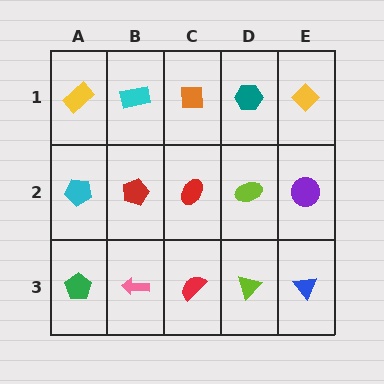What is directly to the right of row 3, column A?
A pink arrow.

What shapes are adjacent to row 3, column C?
A red ellipse (row 2, column C), a pink arrow (row 3, column B), a lime triangle (row 3, column D).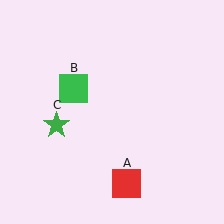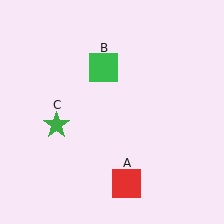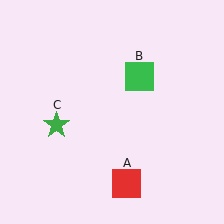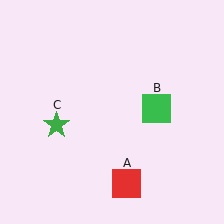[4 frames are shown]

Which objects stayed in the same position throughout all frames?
Red square (object A) and green star (object C) remained stationary.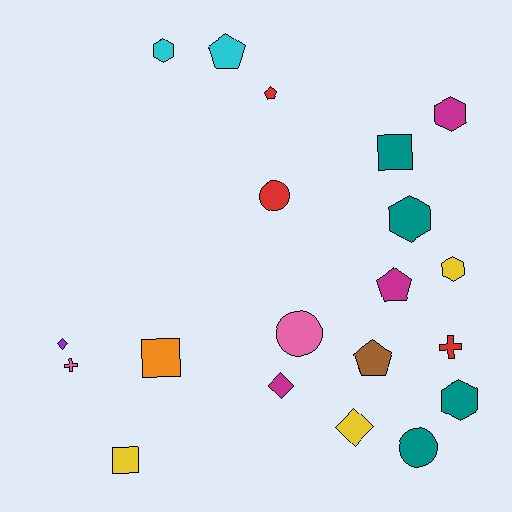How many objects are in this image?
There are 20 objects.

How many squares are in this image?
There are 3 squares.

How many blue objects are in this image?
There are no blue objects.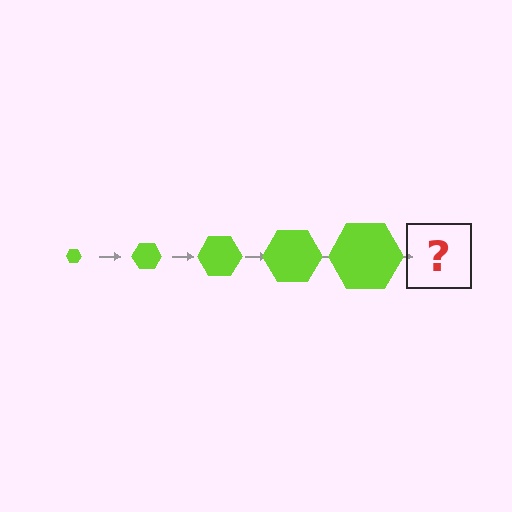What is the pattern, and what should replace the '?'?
The pattern is that the hexagon gets progressively larger each step. The '?' should be a lime hexagon, larger than the previous one.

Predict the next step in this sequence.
The next step is a lime hexagon, larger than the previous one.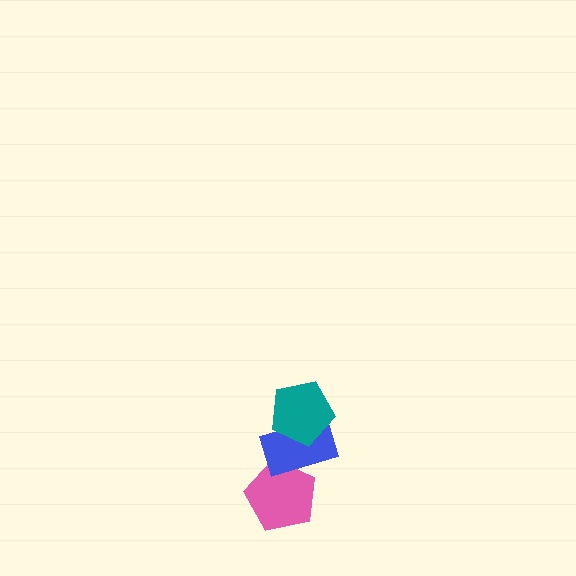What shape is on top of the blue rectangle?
The teal pentagon is on top of the blue rectangle.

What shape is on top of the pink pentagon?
The blue rectangle is on top of the pink pentagon.